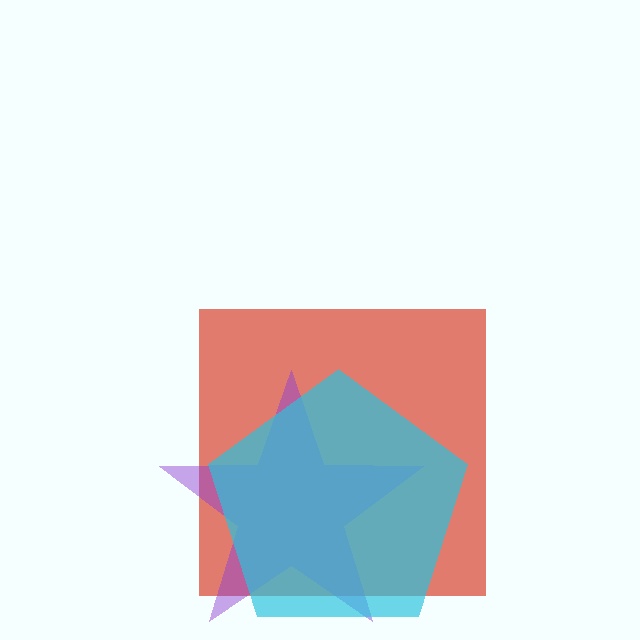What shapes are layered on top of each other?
The layered shapes are: a red square, a purple star, a cyan pentagon.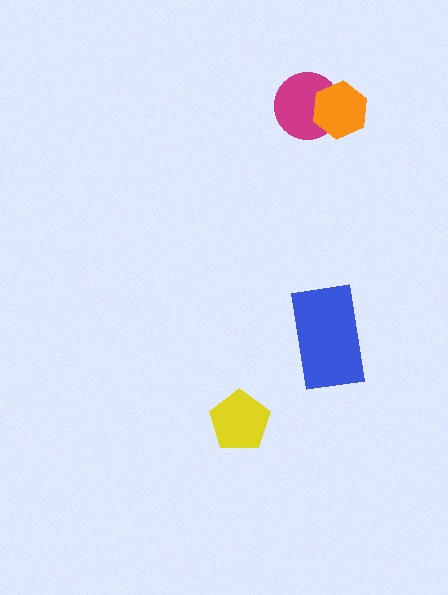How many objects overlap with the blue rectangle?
0 objects overlap with the blue rectangle.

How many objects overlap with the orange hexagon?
1 object overlaps with the orange hexagon.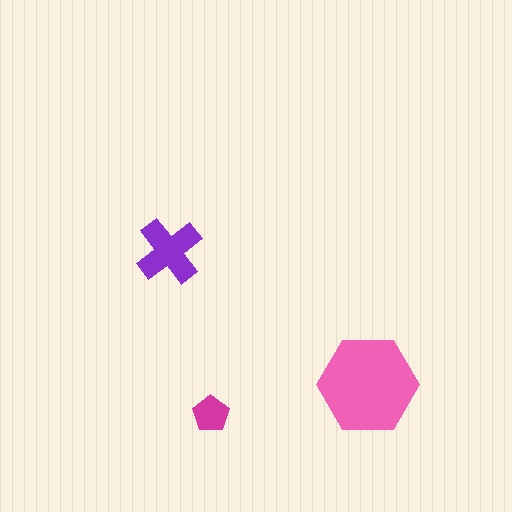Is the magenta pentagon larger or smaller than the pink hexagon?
Smaller.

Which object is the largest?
The pink hexagon.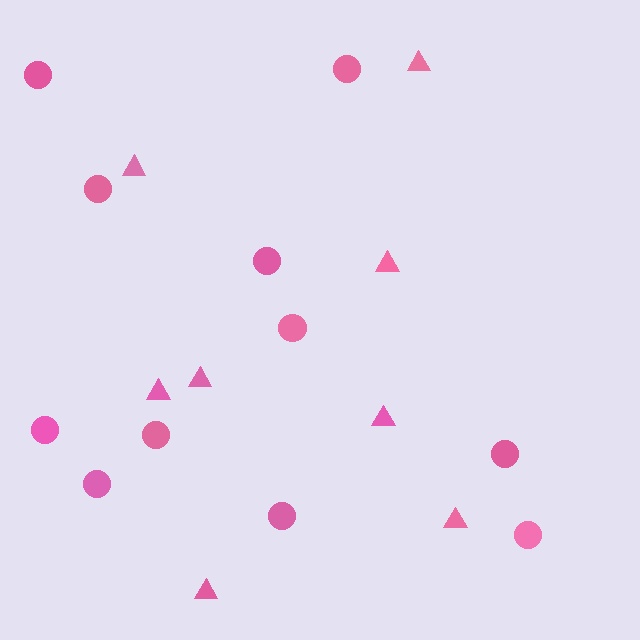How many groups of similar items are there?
There are 2 groups: one group of circles (11) and one group of triangles (8).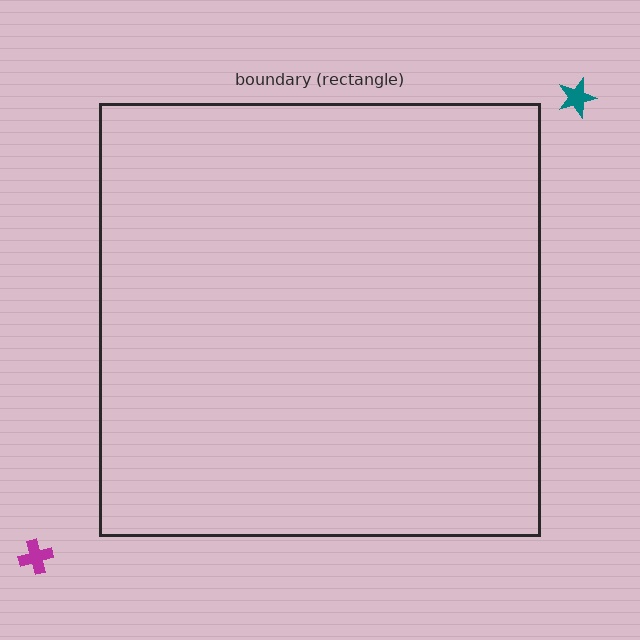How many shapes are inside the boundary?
0 inside, 2 outside.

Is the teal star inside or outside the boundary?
Outside.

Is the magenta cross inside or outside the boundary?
Outside.